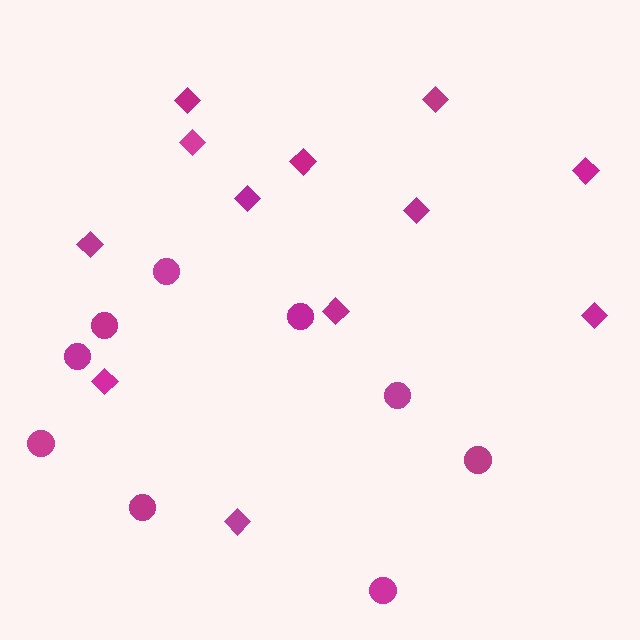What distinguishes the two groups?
There are 2 groups: one group of circles (9) and one group of diamonds (12).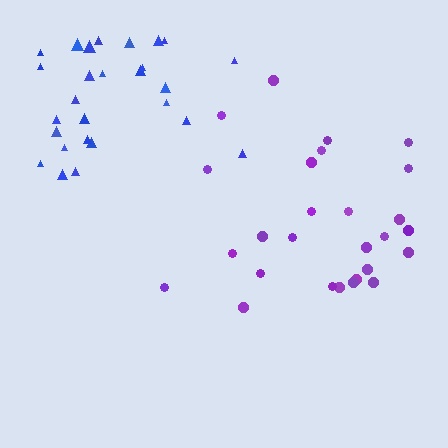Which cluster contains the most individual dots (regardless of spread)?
Purple (27).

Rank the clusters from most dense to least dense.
blue, purple.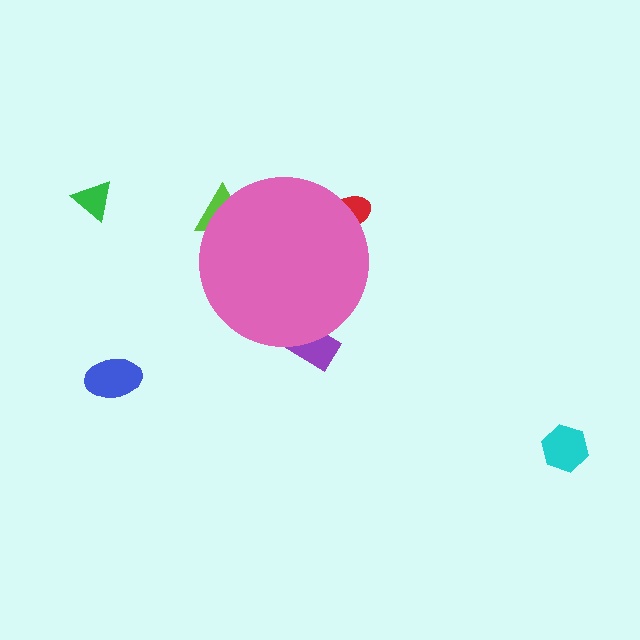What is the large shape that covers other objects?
A pink circle.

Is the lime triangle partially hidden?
Yes, the lime triangle is partially hidden behind the pink circle.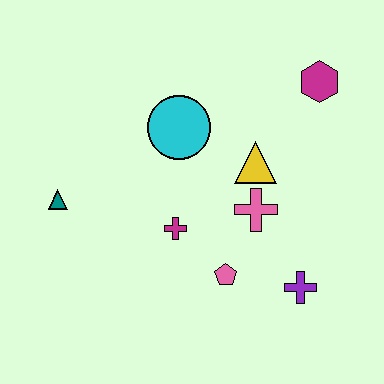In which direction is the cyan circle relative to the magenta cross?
The cyan circle is above the magenta cross.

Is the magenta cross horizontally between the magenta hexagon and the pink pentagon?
No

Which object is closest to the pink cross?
The yellow triangle is closest to the pink cross.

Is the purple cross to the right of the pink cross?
Yes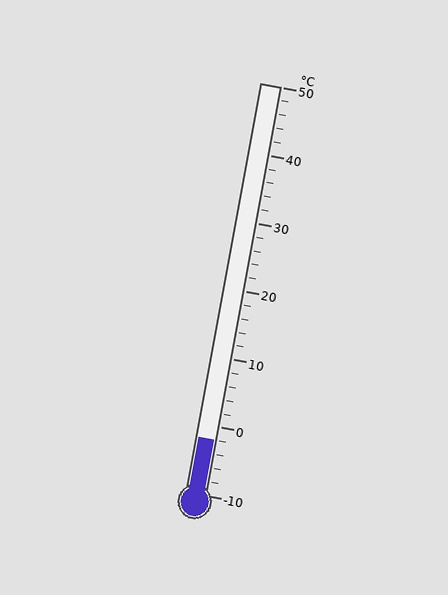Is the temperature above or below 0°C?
The temperature is below 0°C.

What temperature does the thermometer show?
The thermometer shows approximately -2°C.